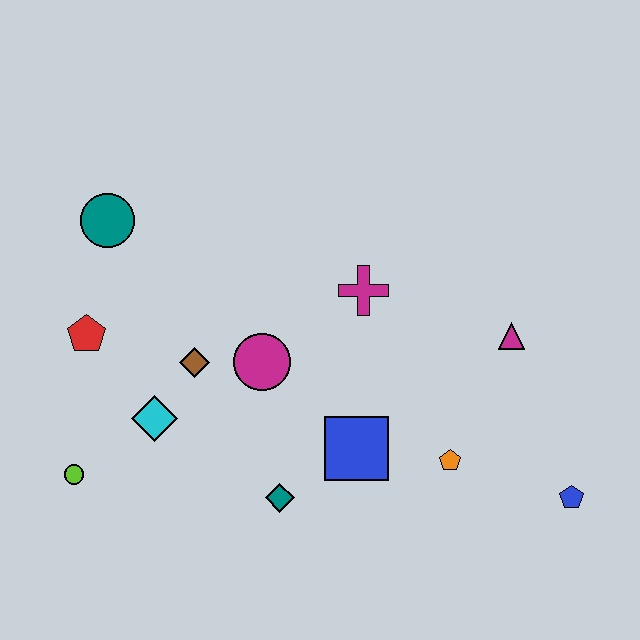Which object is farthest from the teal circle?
The blue pentagon is farthest from the teal circle.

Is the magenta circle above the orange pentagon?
Yes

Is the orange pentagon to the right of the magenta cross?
Yes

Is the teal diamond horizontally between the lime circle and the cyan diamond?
No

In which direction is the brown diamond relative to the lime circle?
The brown diamond is to the right of the lime circle.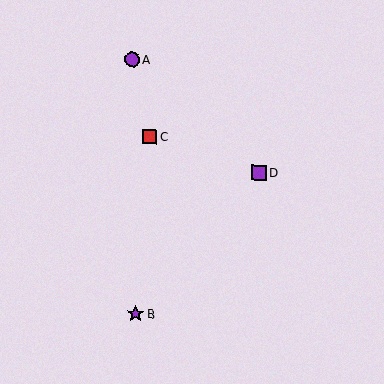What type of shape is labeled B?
Shape B is a purple star.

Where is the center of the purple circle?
The center of the purple circle is at (132, 60).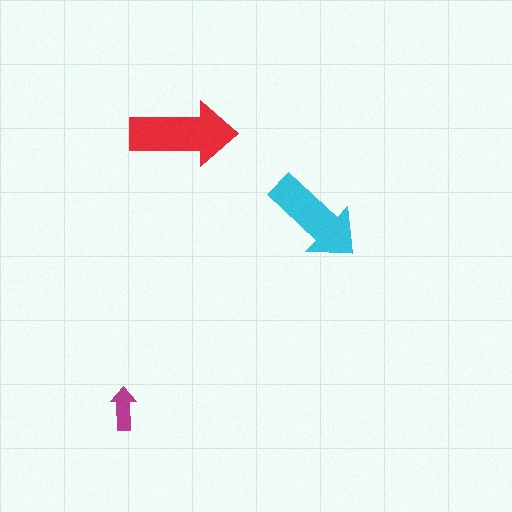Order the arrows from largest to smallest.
the red one, the cyan one, the magenta one.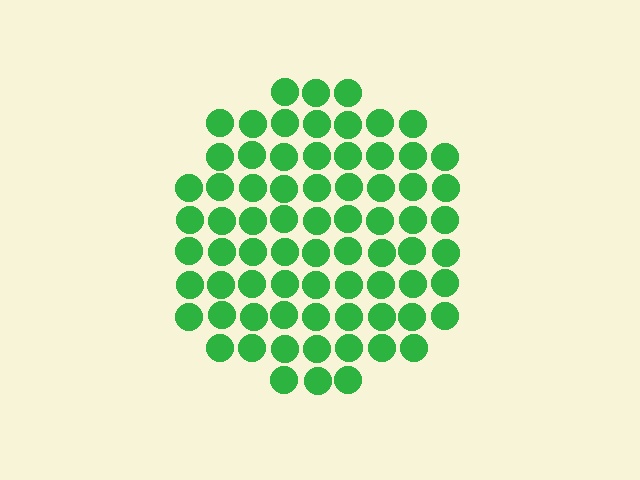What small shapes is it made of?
It is made of small circles.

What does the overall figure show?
The overall figure shows a circle.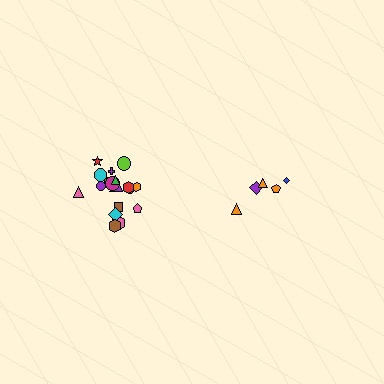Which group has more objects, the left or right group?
The left group.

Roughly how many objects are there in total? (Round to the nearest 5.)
Roughly 25 objects in total.